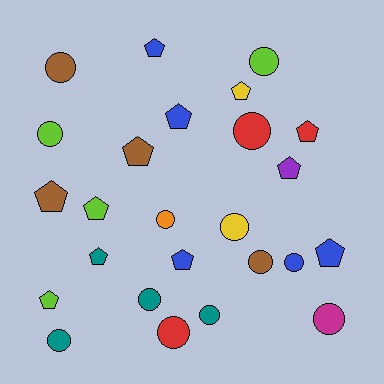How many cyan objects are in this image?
There are no cyan objects.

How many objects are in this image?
There are 25 objects.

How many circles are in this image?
There are 13 circles.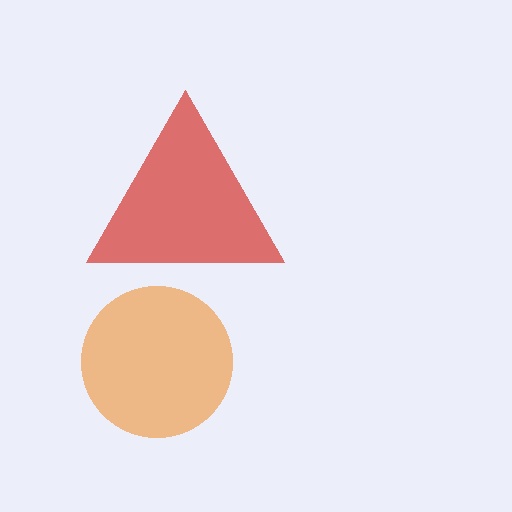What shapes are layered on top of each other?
The layered shapes are: a red triangle, an orange circle.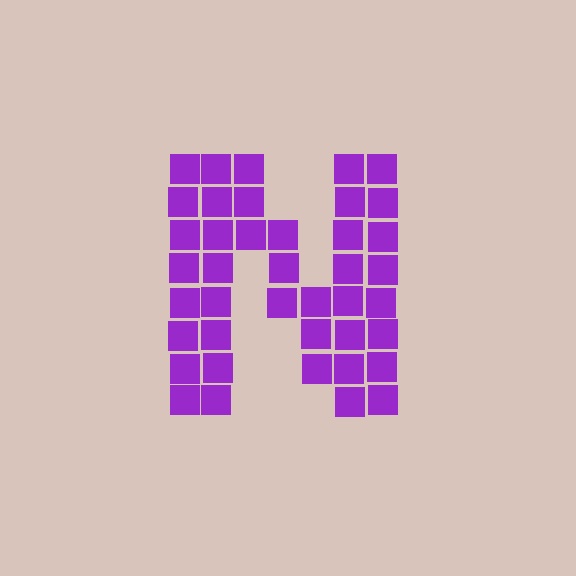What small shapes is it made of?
It is made of small squares.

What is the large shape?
The large shape is the letter N.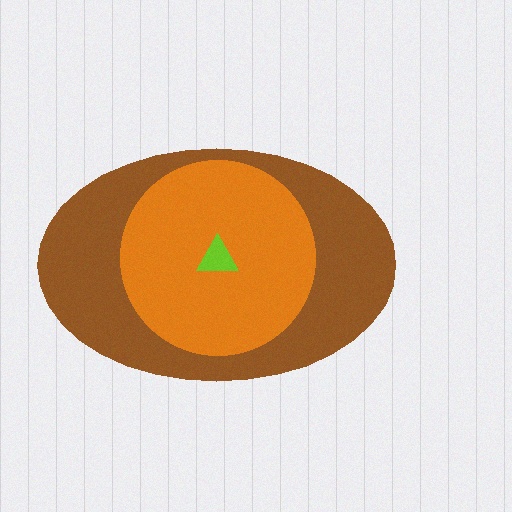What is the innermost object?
The lime triangle.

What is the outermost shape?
The brown ellipse.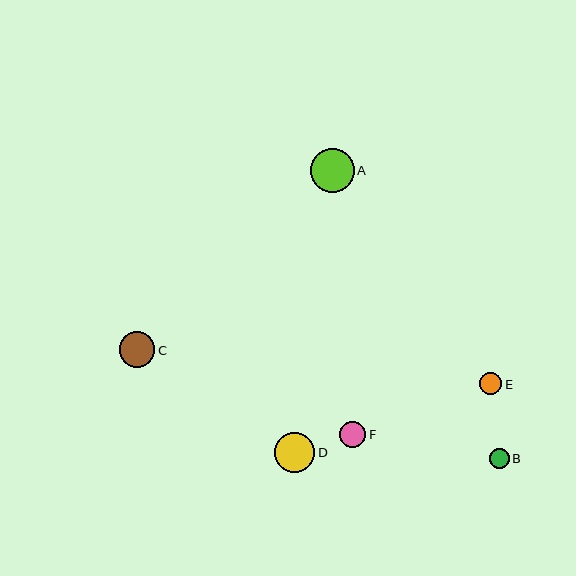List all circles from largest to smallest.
From largest to smallest: A, D, C, F, E, B.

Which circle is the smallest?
Circle B is the smallest with a size of approximately 20 pixels.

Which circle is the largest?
Circle A is the largest with a size of approximately 44 pixels.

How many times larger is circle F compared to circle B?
Circle F is approximately 1.3 times the size of circle B.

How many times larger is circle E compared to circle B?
Circle E is approximately 1.1 times the size of circle B.